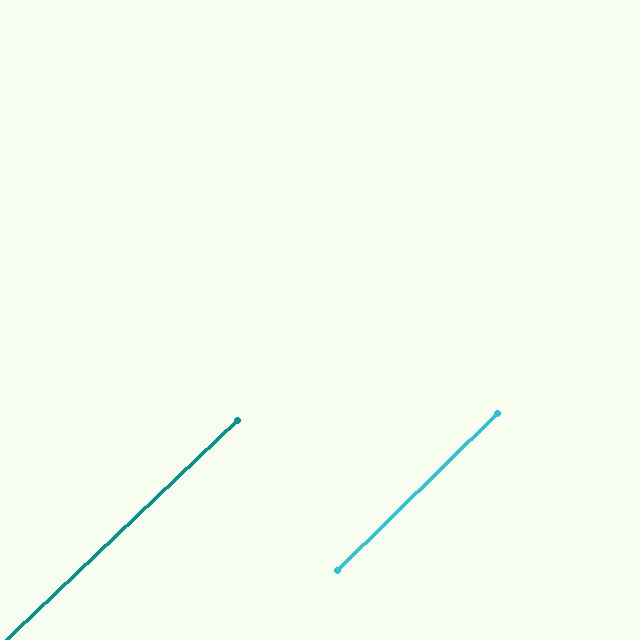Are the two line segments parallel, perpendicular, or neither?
Parallel — their directions differ by only 1.0°.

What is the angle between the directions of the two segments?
Approximately 1 degree.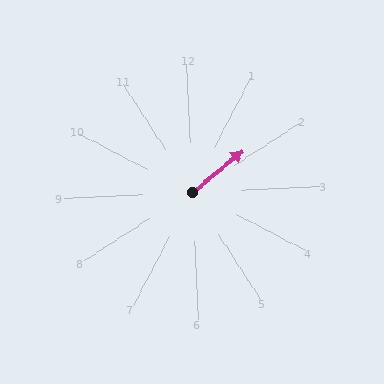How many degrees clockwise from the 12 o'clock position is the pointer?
Approximately 53 degrees.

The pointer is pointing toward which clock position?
Roughly 2 o'clock.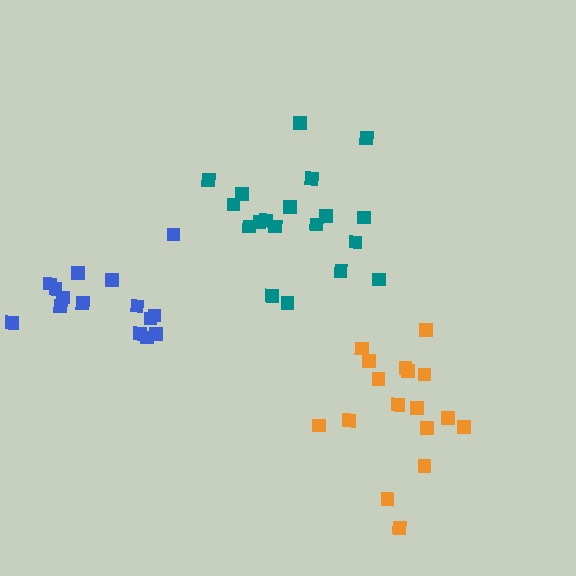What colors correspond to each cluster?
The clusters are colored: teal, blue, orange.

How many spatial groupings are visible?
There are 3 spatial groupings.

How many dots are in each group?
Group 1: 19 dots, Group 2: 15 dots, Group 3: 17 dots (51 total).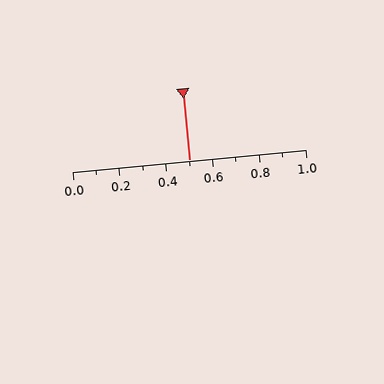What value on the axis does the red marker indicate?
The marker indicates approximately 0.5.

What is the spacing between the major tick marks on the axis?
The major ticks are spaced 0.2 apart.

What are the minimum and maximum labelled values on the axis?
The axis runs from 0.0 to 1.0.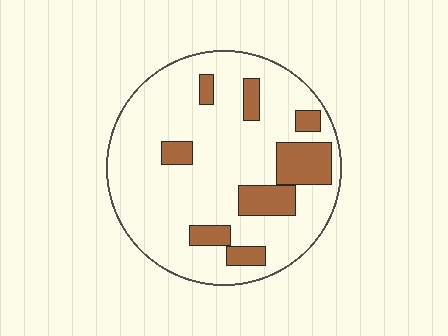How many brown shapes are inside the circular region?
8.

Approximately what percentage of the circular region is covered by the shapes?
Approximately 20%.